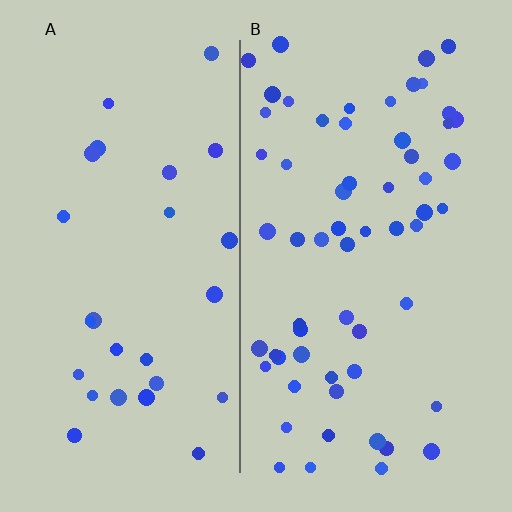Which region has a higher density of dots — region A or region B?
B (the right).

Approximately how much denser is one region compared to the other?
Approximately 2.3× — region B over region A.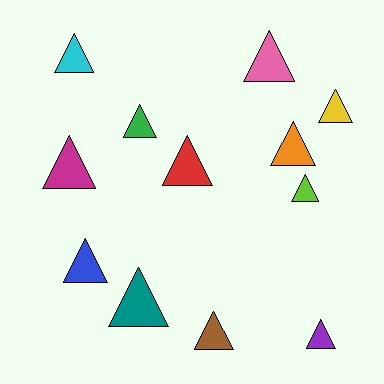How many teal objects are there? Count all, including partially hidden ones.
There is 1 teal object.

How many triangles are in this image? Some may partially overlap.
There are 12 triangles.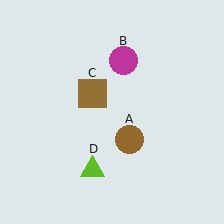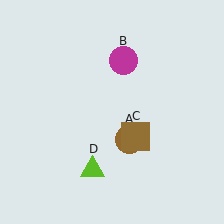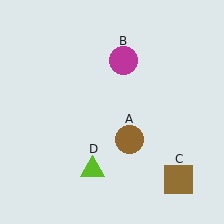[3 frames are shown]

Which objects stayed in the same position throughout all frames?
Brown circle (object A) and magenta circle (object B) and lime triangle (object D) remained stationary.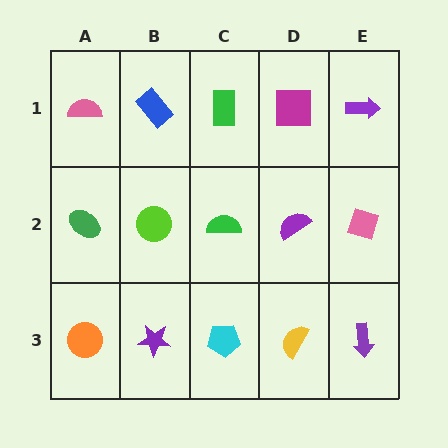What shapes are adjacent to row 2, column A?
A pink semicircle (row 1, column A), an orange circle (row 3, column A), a lime circle (row 2, column B).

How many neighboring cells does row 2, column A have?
3.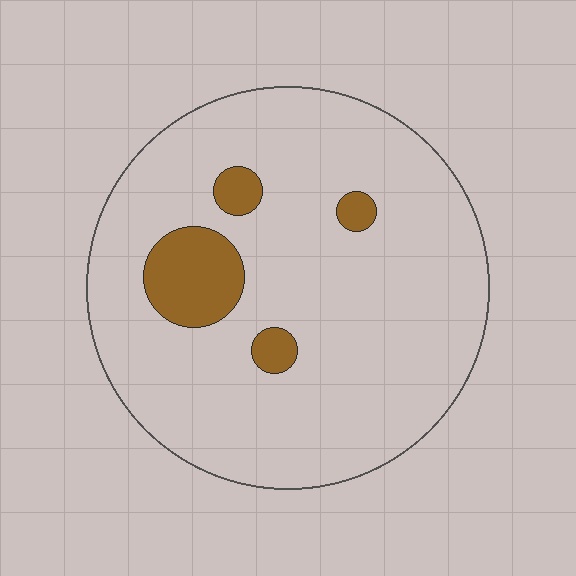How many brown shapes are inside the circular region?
4.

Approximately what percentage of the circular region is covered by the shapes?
Approximately 10%.